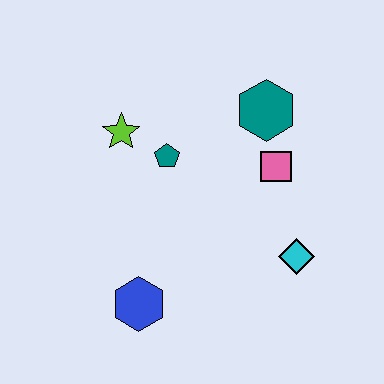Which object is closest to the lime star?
The teal pentagon is closest to the lime star.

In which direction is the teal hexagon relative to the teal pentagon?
The teal hexagon is to the right of the teal pentagon.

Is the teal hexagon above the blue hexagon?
Yes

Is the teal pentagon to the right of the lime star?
Yes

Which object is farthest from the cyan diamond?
The lime star is farthest from the cyan diamond.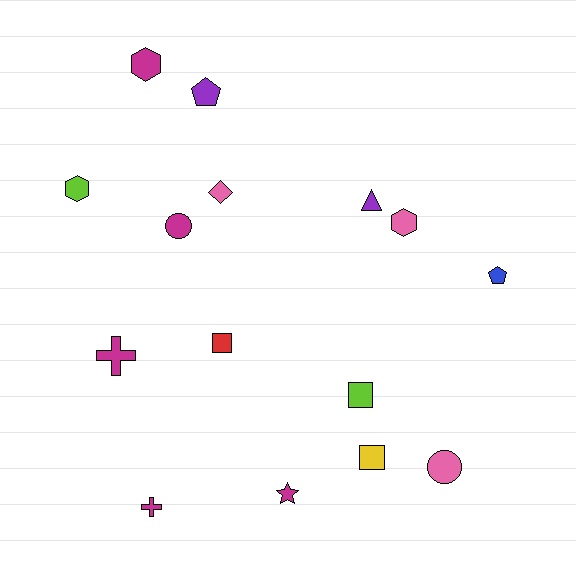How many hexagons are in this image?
There are 3 hexagons.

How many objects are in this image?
There are 15 objects.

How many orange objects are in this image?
There are no orange objects.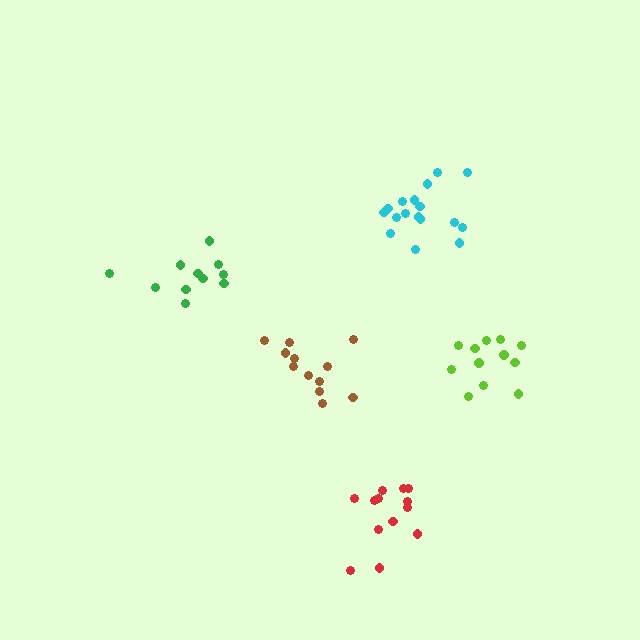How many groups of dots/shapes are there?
There are 5 groups.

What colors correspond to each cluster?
The clusters are colored: green, cyan, brown, lime, red.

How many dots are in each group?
Group 1: 11 dots, Group 2: 17 dots, Group 3: 12 dots, Group 4: 12 dots, Group 5: 13 dots (65 total).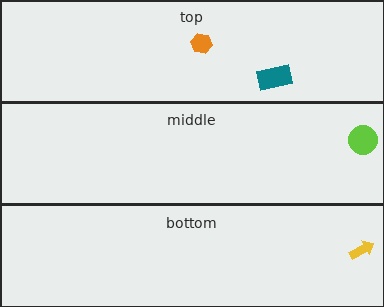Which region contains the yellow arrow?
The bottom region.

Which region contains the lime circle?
The middle region.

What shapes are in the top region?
The teal rectangle, the orange hexagon.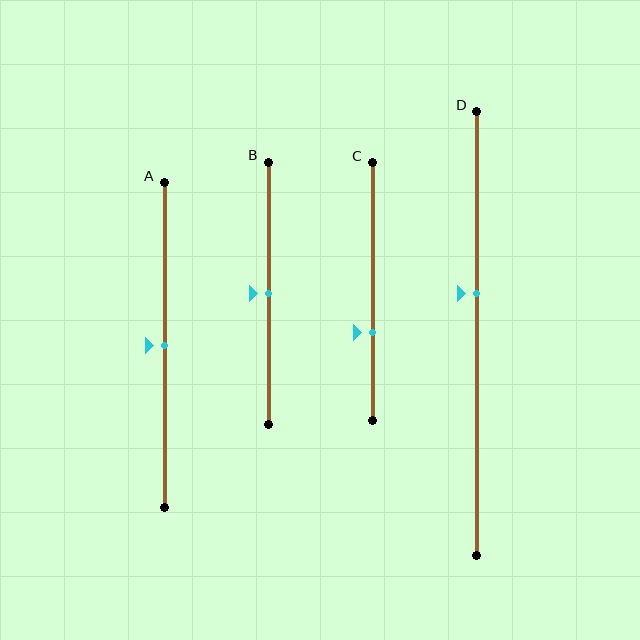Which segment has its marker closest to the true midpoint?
Segment A has its marker closest to the true midpoint.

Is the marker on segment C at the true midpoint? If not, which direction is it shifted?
No, the marker on segment C is shifted downward by about 16% of the segment length.